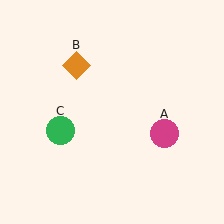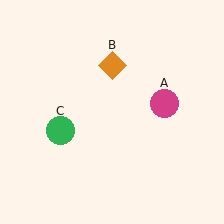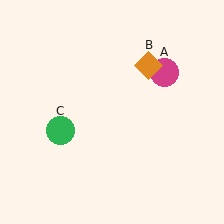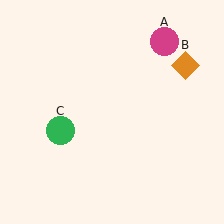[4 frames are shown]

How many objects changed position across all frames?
2 objects changed position: magenta circle (object A), orange diamond (object B).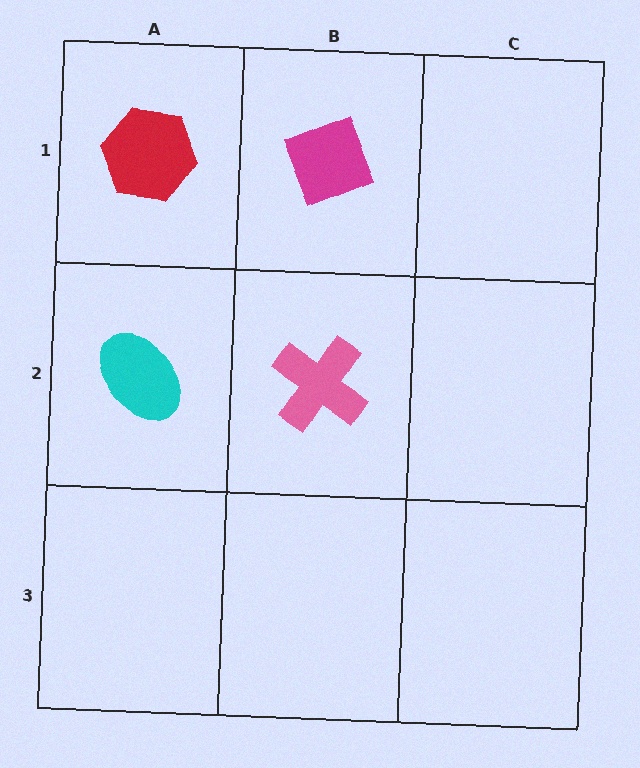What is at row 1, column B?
A magenta diamond.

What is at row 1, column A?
A red hexagon.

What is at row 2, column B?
A pink cross.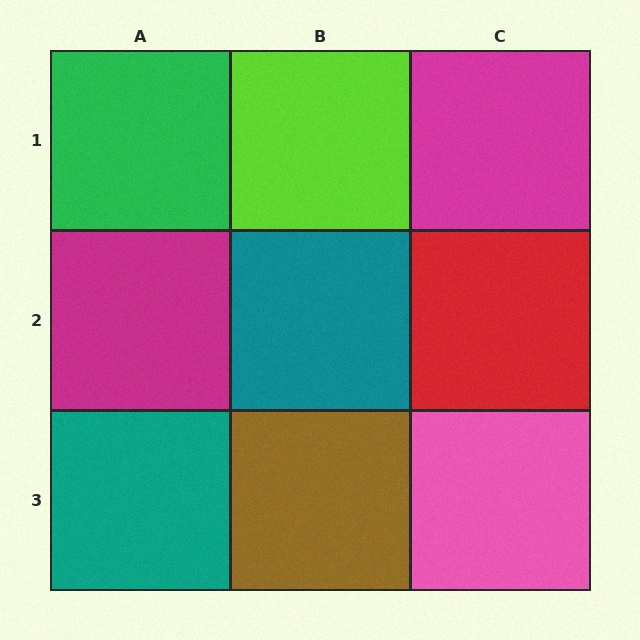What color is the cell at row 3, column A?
Teal.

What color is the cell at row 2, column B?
Teal.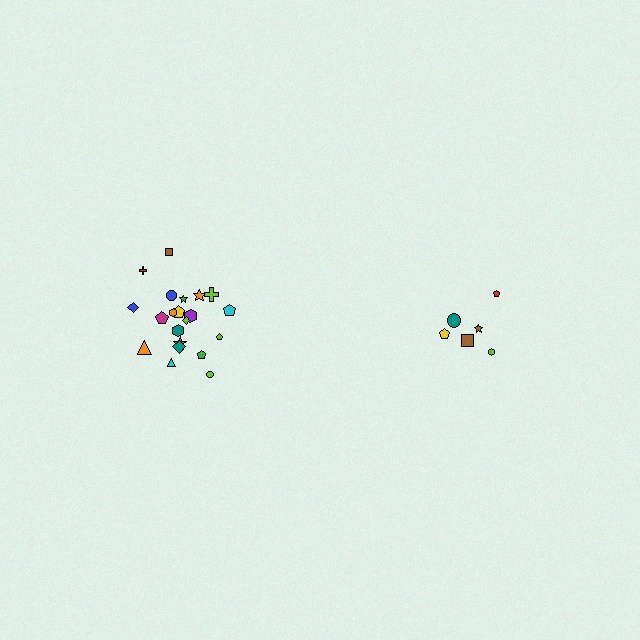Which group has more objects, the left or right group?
The left group.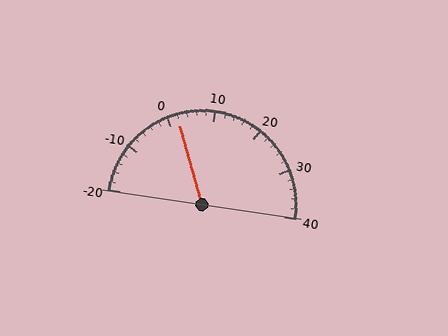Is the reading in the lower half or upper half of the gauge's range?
The reading is in the lower half of the range (-20 to 40).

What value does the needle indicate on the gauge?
The needle indicates approximately 2.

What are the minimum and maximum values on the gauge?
The gauge ranges from -20 to 40.